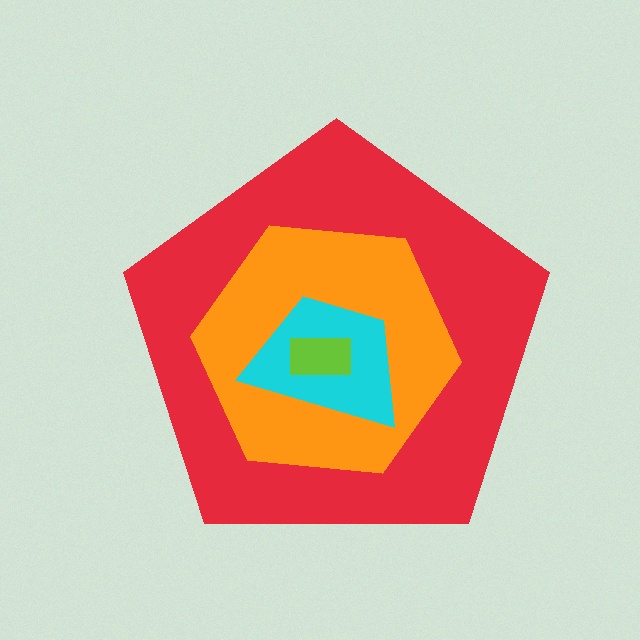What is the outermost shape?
The red pentagon.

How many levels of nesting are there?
4.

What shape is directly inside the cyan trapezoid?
The lime rectangle.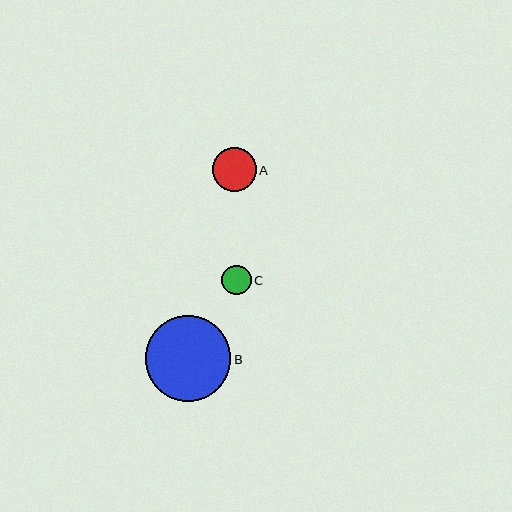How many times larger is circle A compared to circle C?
Circle A is approximately 1.5 times the size of circle C.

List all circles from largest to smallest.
From largest to smallest: B, A, C.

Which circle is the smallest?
Circle C is the smallest with a size of approximately 30 pixels.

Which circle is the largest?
Circle B is the largest with a size of approximately 85 pixels.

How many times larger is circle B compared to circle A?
Circle B is approximately 2.0 times the size of circle A.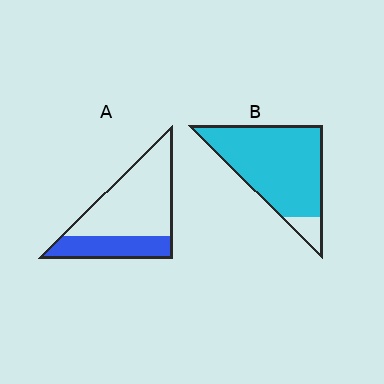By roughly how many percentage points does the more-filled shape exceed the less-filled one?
By roughly 60 percentage points (B over A).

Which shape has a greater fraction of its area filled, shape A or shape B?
Shape B.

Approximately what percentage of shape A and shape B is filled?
A is approximately 30% and B is approximately 90%.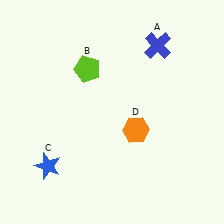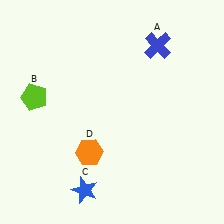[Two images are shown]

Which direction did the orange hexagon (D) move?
The orange hexagon (D) moved left.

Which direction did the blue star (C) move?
The blue star (C) moved right.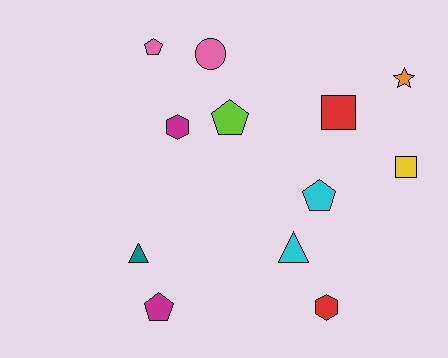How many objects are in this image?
There are 12 objects.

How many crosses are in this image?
There are no crosses.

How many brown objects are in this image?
There are no brown objects.